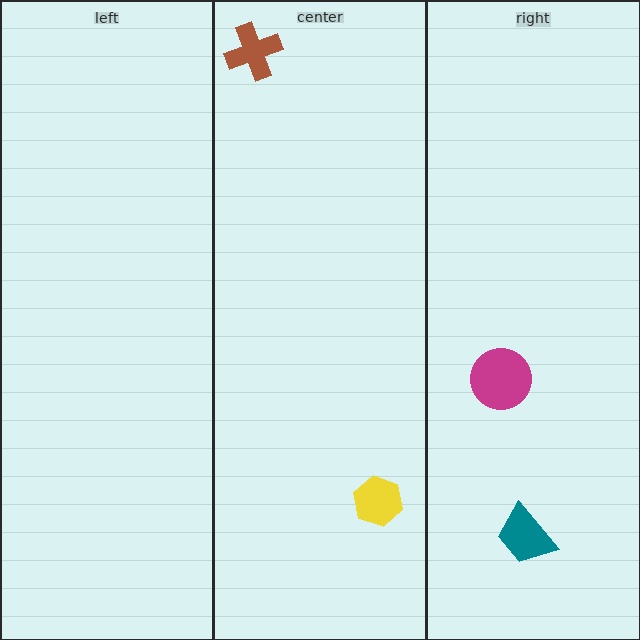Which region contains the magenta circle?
The right region.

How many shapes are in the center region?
2.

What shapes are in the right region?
The teal trapezoid, the magenta circle.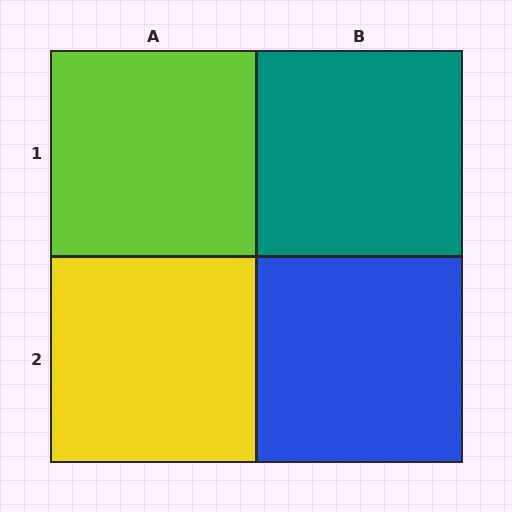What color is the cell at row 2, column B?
Blue.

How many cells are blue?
1 cell is blue.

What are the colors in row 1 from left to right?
Lime, teal.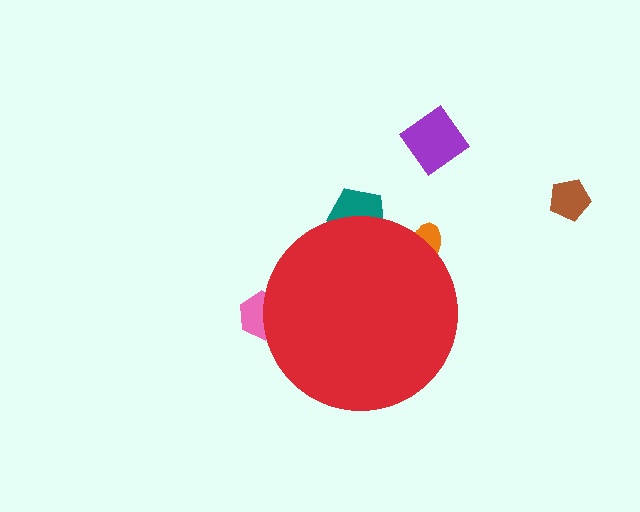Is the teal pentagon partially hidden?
Yes, the teal pentagon is partially hidden behind the red circle.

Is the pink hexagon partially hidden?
Yes, the pink hexagon is partially hidden behind the red circle.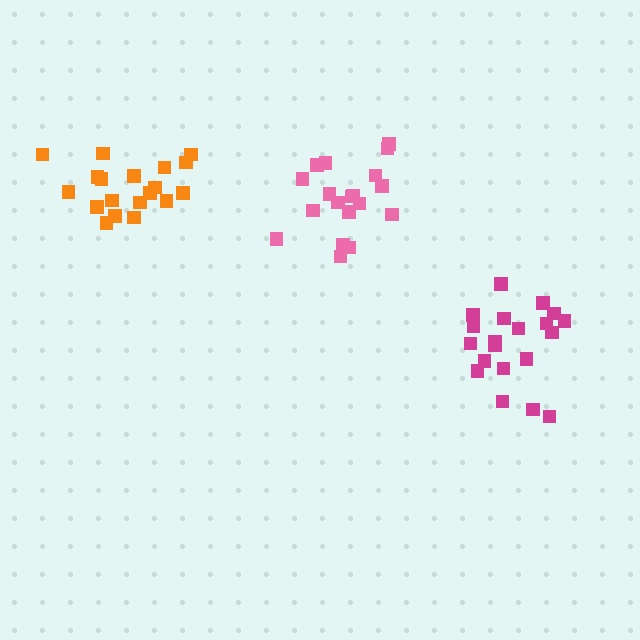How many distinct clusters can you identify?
There are 3 distinct clusters.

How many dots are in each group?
Group 1: 20 dots, Group 2: 19 dots, Group 3: 19 dots (58 total).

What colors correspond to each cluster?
The clusters are colored: magenta, pink, orange.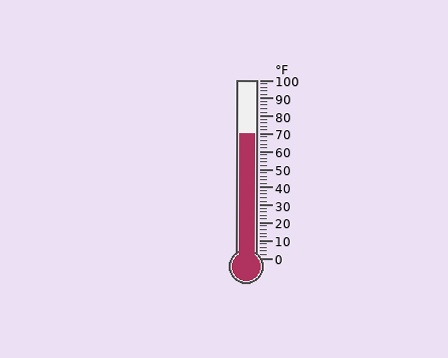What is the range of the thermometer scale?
The thermometer scale ranges from 0°F to 100°F.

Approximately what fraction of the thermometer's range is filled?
The thermometer is filled to approximately 70% of its range.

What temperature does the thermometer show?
The thermometer shows approximately 70°F.